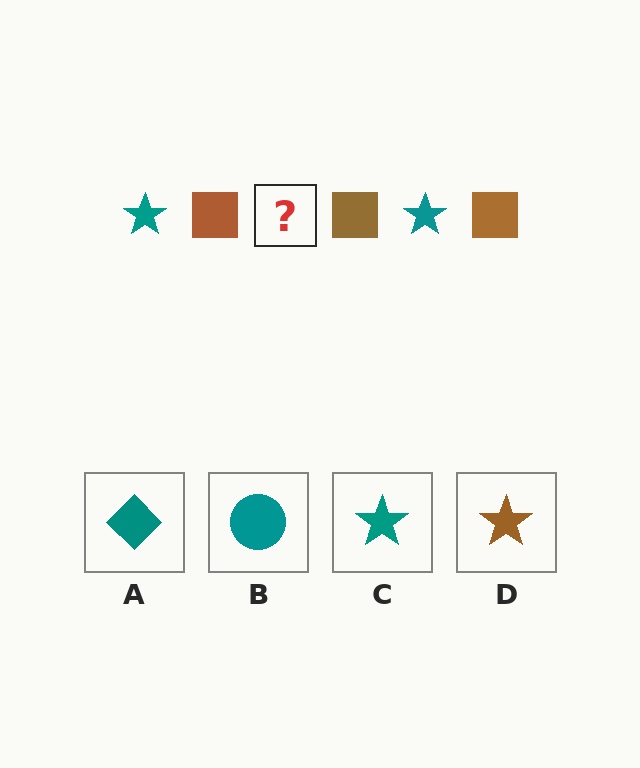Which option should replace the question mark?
Option C.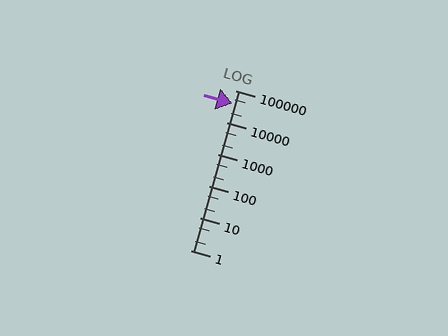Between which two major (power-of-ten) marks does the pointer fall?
The pointer is between 10000 and 100000.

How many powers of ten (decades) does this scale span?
The scale spans 5 decades, from 1 to 100000.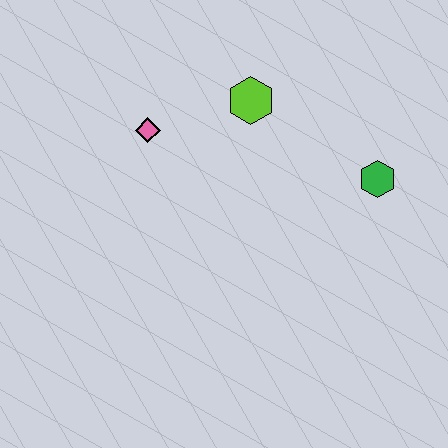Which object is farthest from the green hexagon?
The pink diamond is farthest from the green hexagon.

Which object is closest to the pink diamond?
The lime hexagon is closest to the pink diamond.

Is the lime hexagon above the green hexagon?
Yes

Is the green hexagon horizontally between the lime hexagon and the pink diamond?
No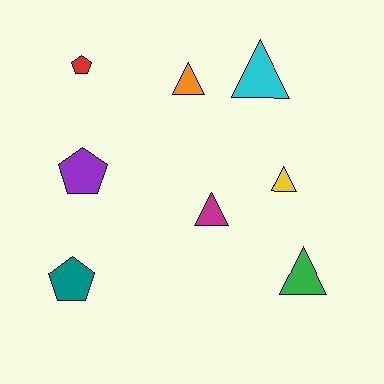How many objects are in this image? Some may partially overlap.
There are 8 objects.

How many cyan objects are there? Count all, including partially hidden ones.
There is 1 cyan object.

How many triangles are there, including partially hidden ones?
There are 5 triangles.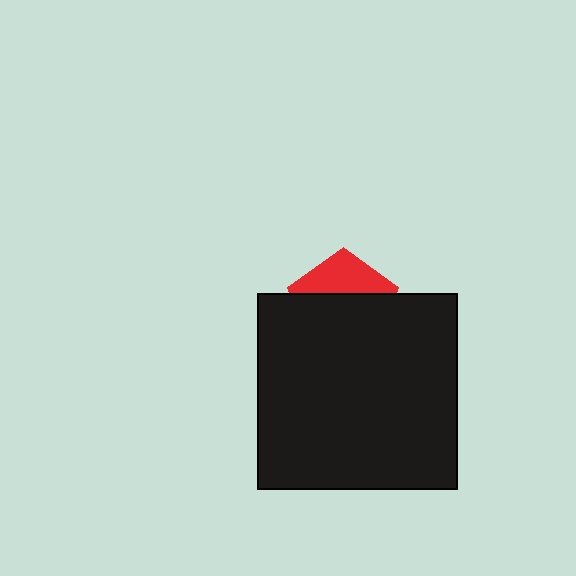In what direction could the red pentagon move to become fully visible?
The red pentagon could move up. That would shift it out from behind the black rectangle entirely.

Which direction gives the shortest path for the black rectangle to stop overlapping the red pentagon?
Moving down gives the shortest separation.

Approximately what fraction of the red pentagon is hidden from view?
Roughly 65% of the red pentagon is hidden behind the black rectangle.